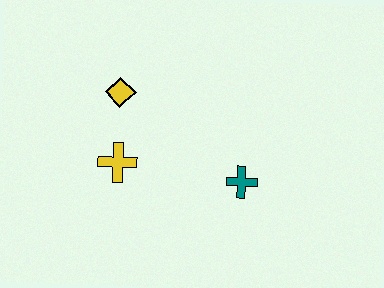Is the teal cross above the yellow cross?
No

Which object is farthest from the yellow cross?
The teal cross is farthest from the yellow cross.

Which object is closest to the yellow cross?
The yellow diamond is closest to the yellow cross.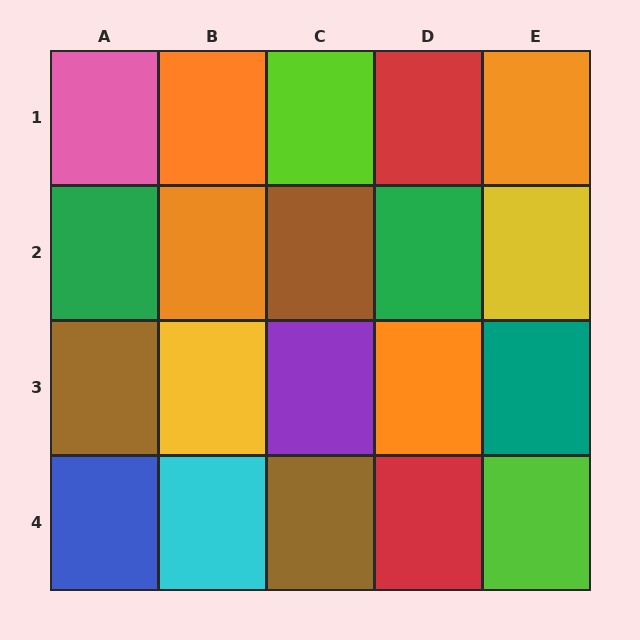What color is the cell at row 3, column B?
Yellow.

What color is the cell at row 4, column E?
Lime.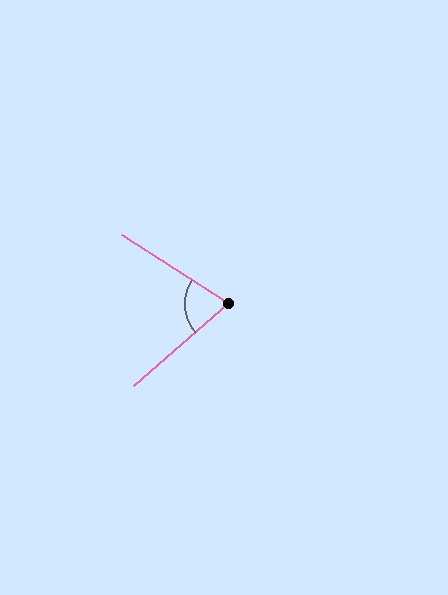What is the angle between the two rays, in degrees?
Approximately 74 degrees.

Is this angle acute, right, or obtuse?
It is acute.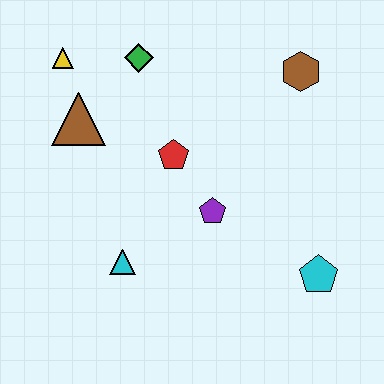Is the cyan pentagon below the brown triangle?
Yes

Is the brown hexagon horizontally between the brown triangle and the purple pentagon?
No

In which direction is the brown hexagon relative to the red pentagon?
The brown hexagon is to the right of the red pentagon.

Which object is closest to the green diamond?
The yellow triangle is closest to the green diamond.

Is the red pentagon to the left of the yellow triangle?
No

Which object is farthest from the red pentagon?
The cyan pentagon is farthest from the red pentagon.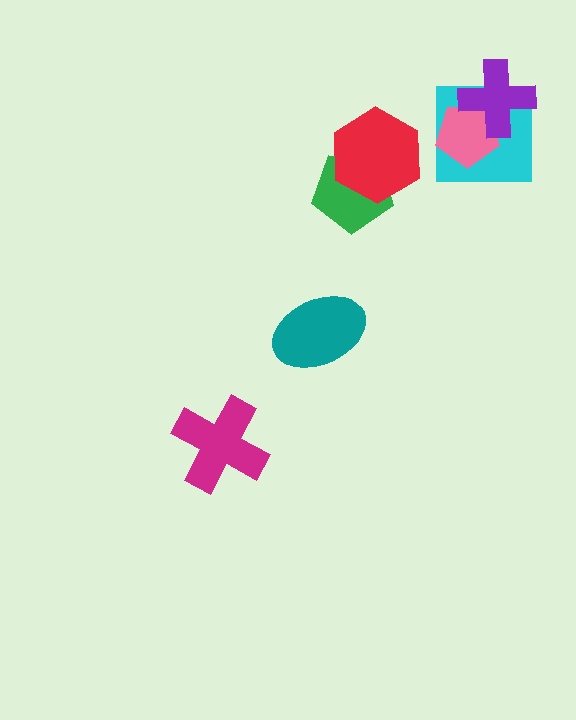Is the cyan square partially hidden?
Yes, it is partially covered by another shape.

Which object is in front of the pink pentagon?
The purple cross is in front of the pink pentagon.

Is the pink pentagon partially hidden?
Yes, it is partially covered by another shape.